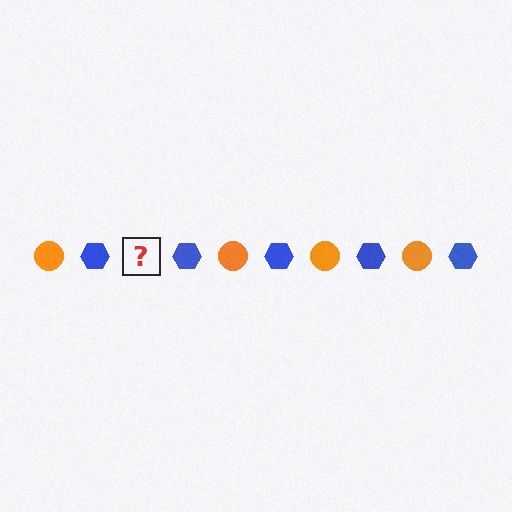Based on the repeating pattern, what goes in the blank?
The blank should be an orange circle.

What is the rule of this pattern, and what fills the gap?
The rule is that the pattern alternates between orange circle and blue hexagon. The gap should be filled with an orange circle.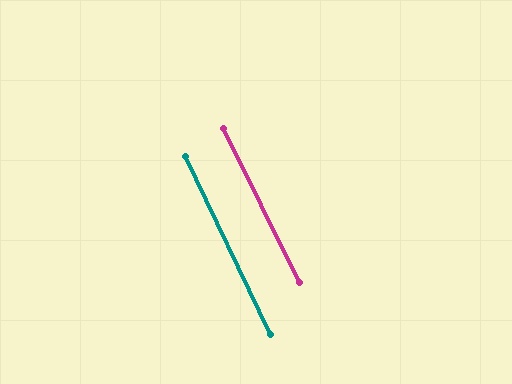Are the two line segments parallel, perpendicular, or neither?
Parallel — their directions differ by only 0.7°.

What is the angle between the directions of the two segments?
Approximately 1 degree.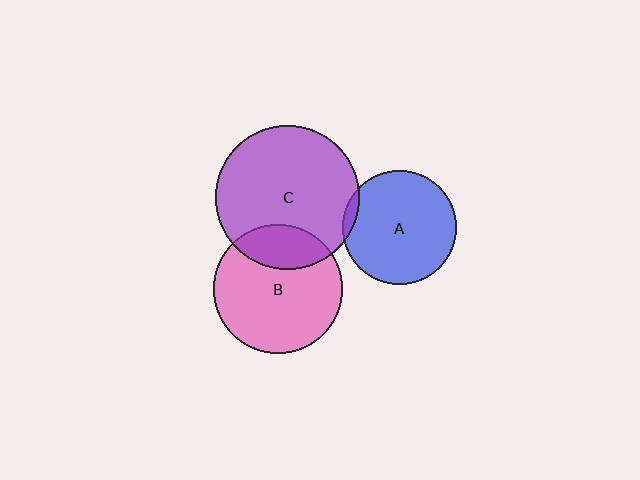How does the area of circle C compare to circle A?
Approximately 1.6 times.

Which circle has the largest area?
Circle C (purple).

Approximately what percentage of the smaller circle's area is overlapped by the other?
Approximately 5%.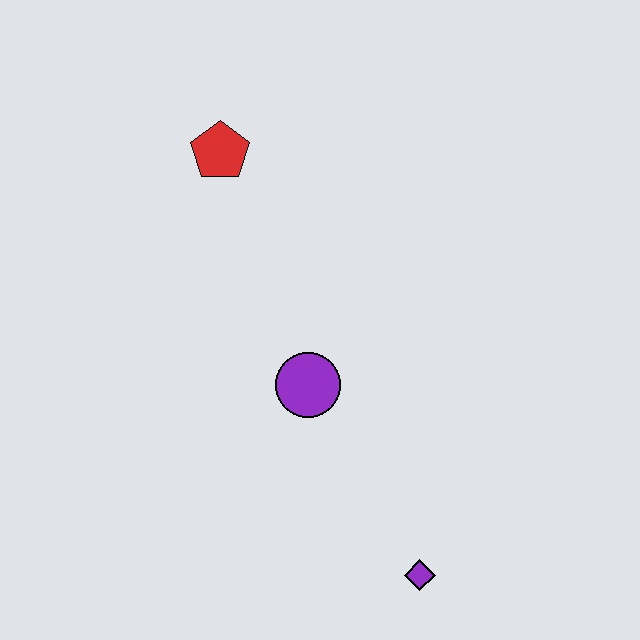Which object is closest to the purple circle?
The purple diamond is closest to the purple circle.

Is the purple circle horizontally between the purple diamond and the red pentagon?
Yes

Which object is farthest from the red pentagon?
The purple diamond is farthest from the red pentagon.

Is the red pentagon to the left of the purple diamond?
Yes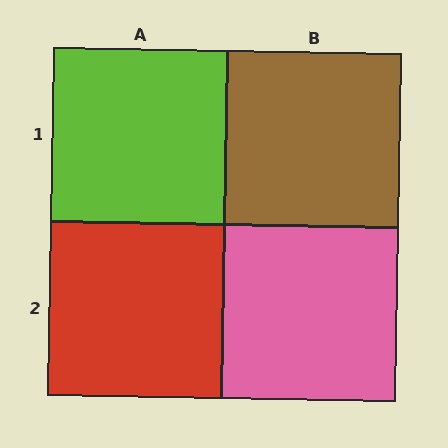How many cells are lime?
1 cell is lime.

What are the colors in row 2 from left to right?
Red, pink.